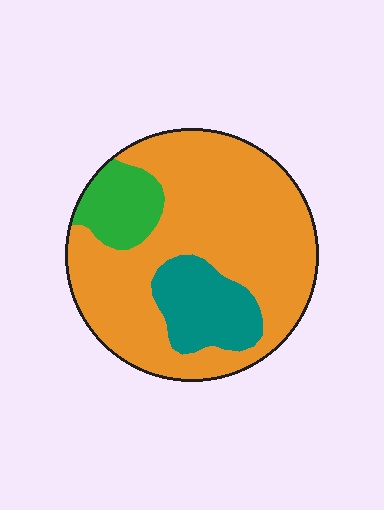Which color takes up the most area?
Orange, at roughly 75%.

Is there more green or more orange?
Orange.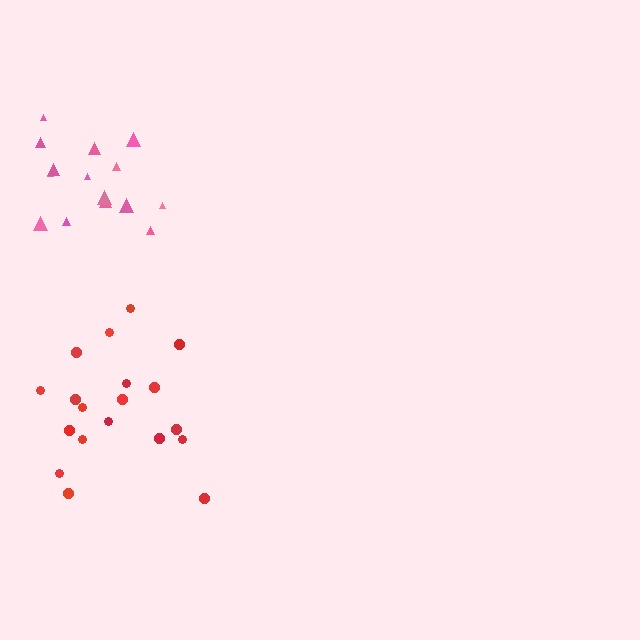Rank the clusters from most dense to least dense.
pink, red.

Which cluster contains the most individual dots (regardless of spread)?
Red (19).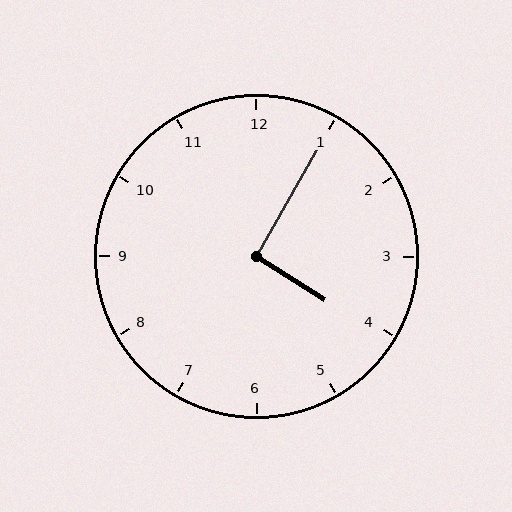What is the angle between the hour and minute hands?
Approximately 92 degrees.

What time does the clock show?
4:05.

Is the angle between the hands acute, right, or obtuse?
It is right.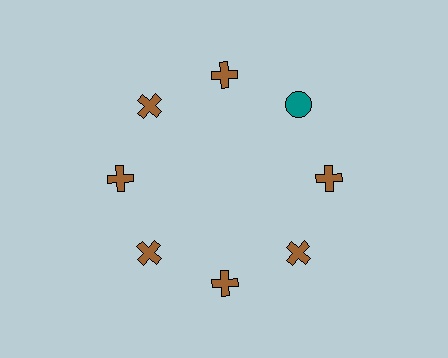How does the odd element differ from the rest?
It differs in both color (teal instead of brown) and shape (circle instead of cross).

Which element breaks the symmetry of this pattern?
The teal circle at roughly the 2 o'clock position breaks the symmetry. All other shapes are brown crosses.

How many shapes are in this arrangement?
There are 8 shapes arranged in a ring pattern.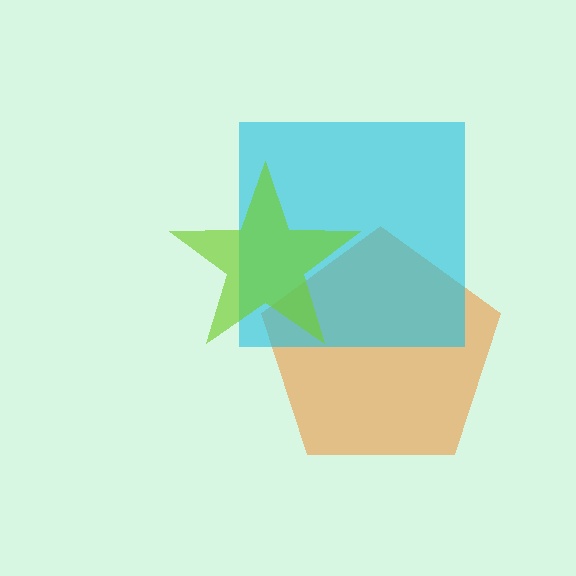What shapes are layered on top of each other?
The layered shapes are: an orange pentagon, a cyan square, a lime star.